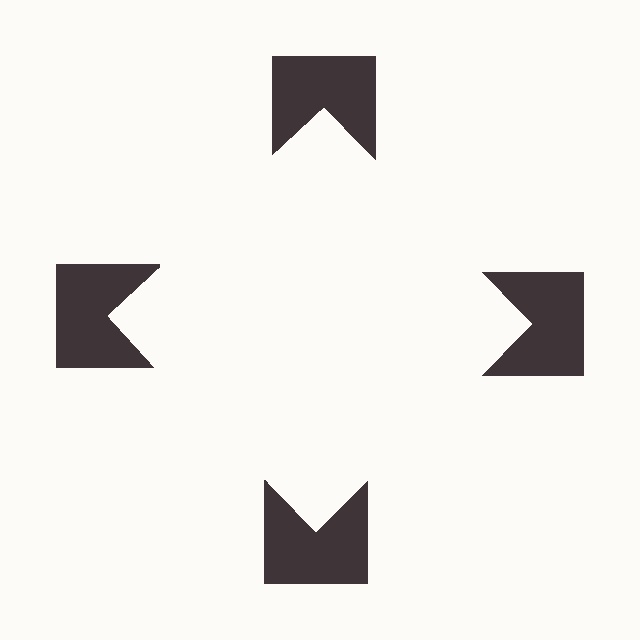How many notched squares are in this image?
There are 4 — one at each vertex of the illusory square.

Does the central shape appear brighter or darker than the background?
It typically appears slightly brighter than the background, even though no actual brightness change is drawn.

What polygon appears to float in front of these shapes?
An illusory square — its edges are inferred from the aligned wedge cuts in the notched squares, not physically drawn.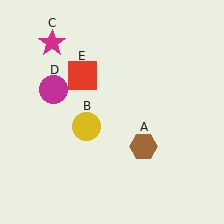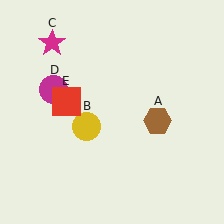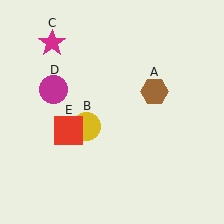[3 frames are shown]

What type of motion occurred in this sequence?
The brown hexagon (object A), red square (object E) rotated counterclockwise around the center of the scene.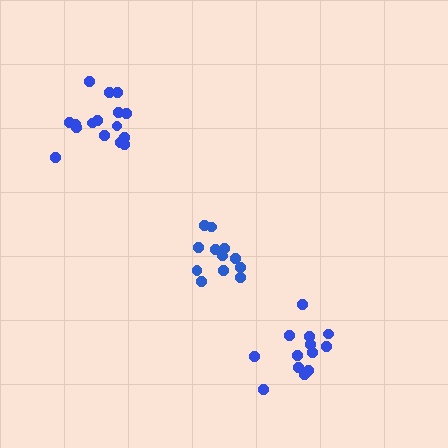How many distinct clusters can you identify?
There are 3 distinct clusters.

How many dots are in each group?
Group 1: 12 dots, Group 2: 16 dots, Group 3: 13 dots (41 total).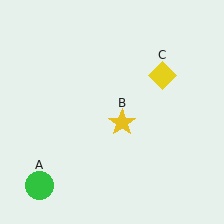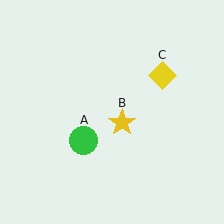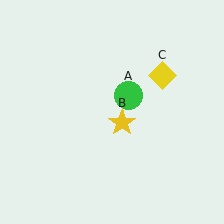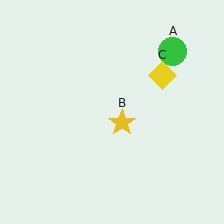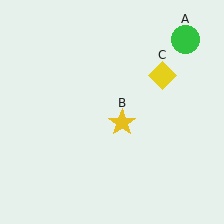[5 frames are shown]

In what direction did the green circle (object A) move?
The green circle (object A) moved up and to the right.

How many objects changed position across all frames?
1 object changed position: green circle (object A).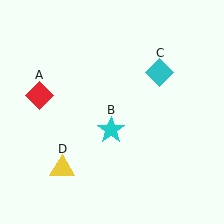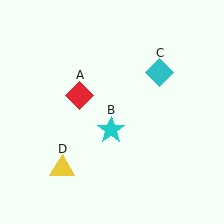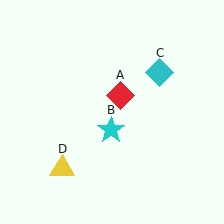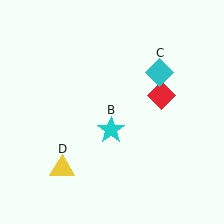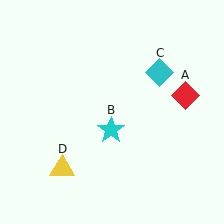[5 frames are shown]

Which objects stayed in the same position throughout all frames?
Cyan star (object B) and cyan diamond (object C) and yellow triangle (object D) remained stationary.